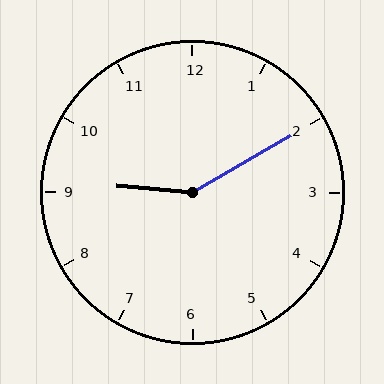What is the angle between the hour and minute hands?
Approximately 145 degrees.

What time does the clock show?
9:10.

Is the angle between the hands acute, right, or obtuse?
It is obtuse.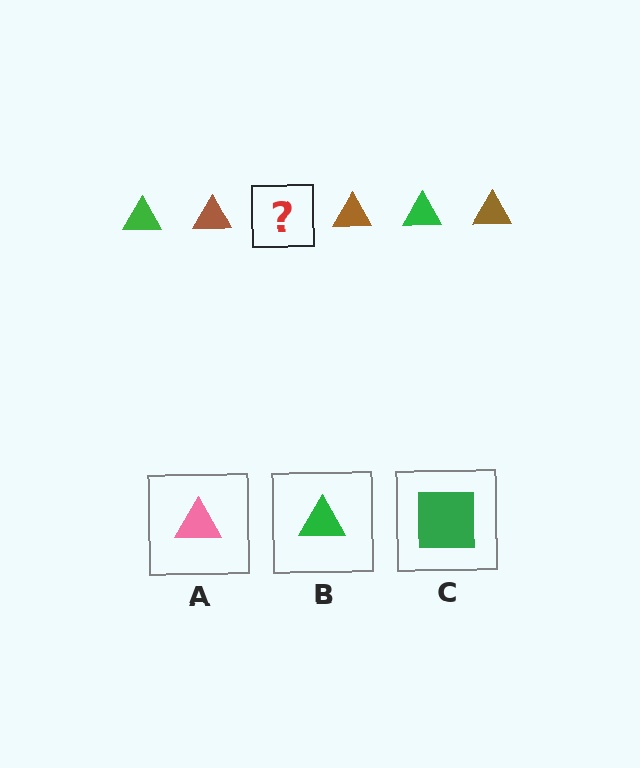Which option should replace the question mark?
Option B.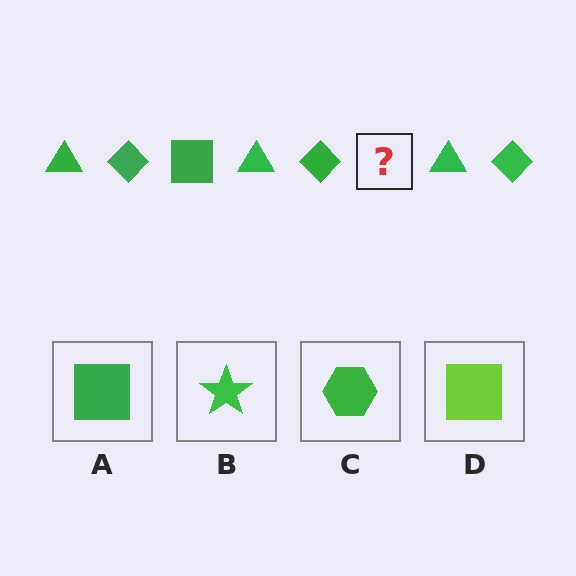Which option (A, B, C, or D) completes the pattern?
A.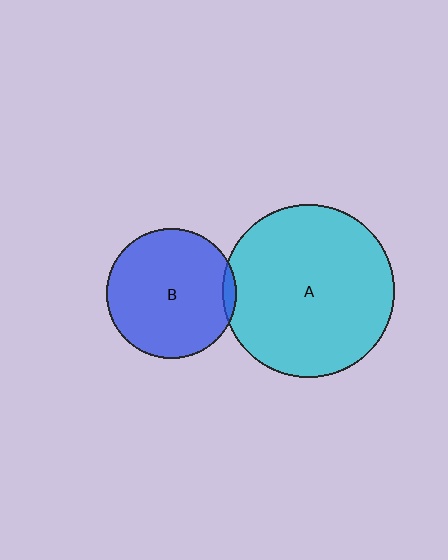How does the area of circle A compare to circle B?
Approximately 1.8 times.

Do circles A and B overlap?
Yes.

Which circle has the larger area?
Circle A (cyan).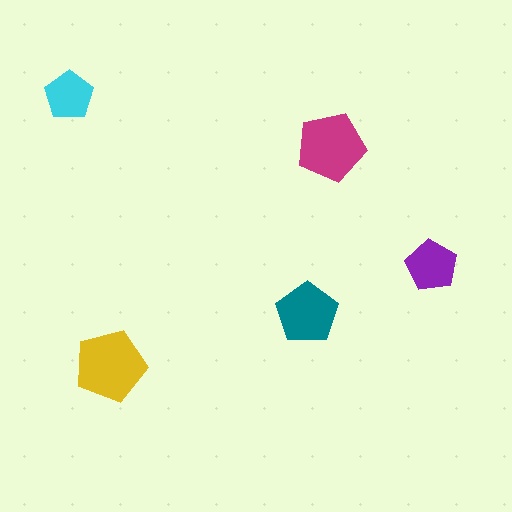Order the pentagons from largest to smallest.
the yellow one, the magenta one, the teal one, the purple one, the cyan one.